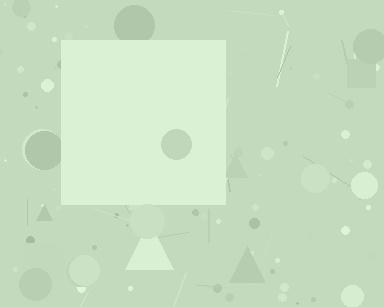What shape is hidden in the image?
A square is hidden in the image.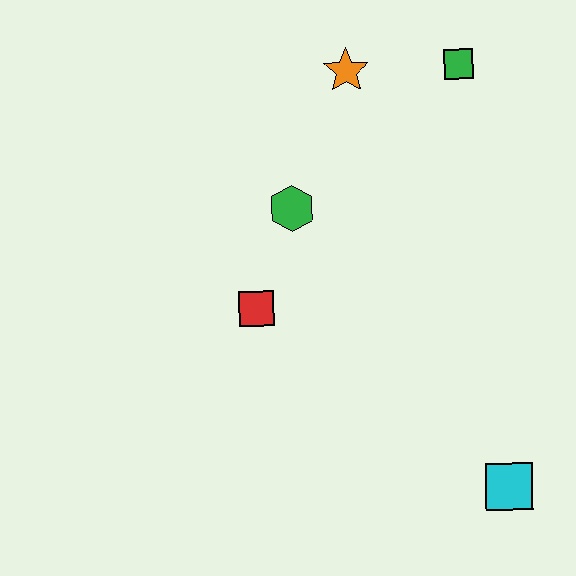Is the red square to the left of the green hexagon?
Yes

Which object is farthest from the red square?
The green square is farthest from the red square.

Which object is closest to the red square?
The green hexagon is closest to the red square.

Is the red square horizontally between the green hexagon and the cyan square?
No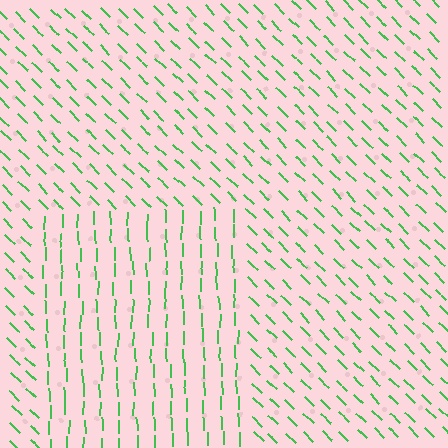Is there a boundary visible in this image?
Yes, there is a texture boundary formed by a change in line orientation.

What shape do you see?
I see a rectangle.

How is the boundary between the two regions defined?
The boundary is defined purely by a change in line orientation (approximately 45 degrees difference). All lines are the same color and thickness.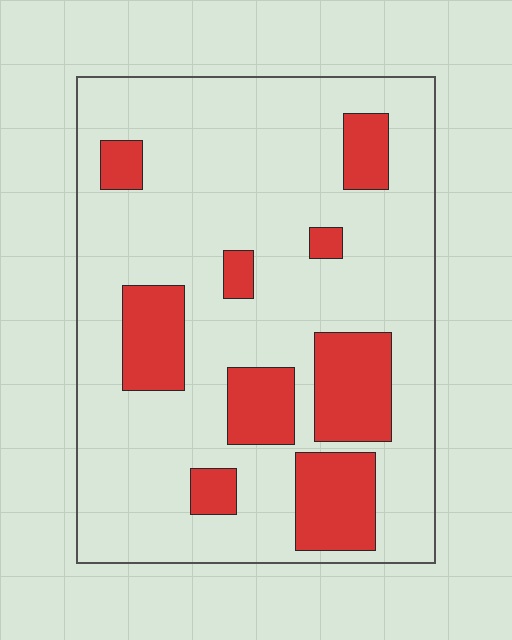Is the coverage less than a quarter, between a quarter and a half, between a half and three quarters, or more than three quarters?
Less than a quarter.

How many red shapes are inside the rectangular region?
9.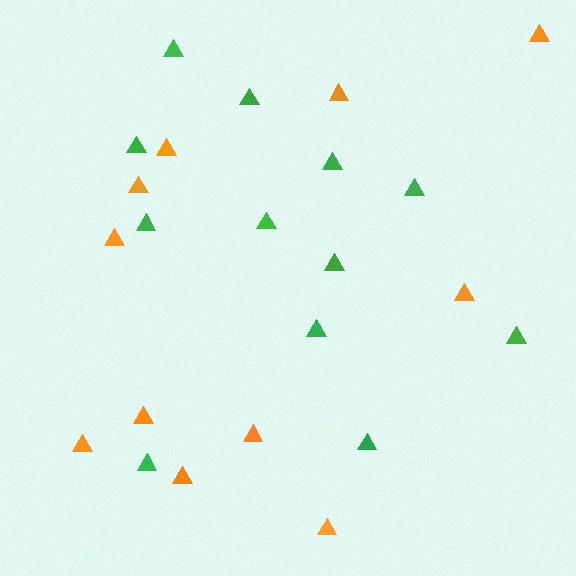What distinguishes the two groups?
There are 2 groups: one group of orange triangles (11) and one group of green triangles (12).